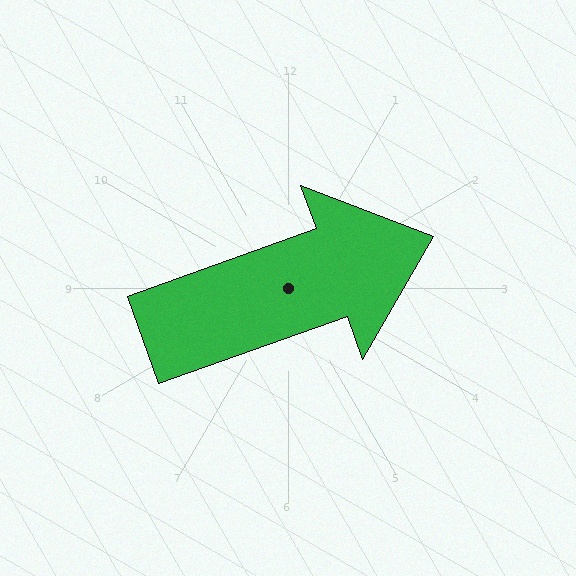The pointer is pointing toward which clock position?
Roughly 2 o'clock.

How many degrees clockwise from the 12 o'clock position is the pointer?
Approximately 70 degrees.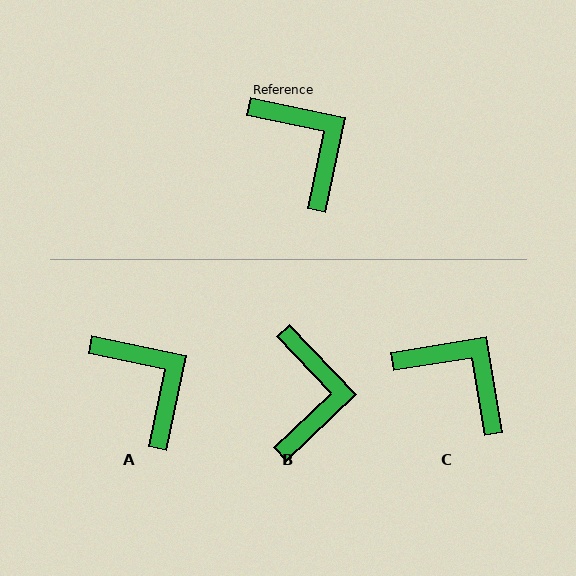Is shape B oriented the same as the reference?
No, it is off by about 35 degrees.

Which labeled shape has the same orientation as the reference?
A.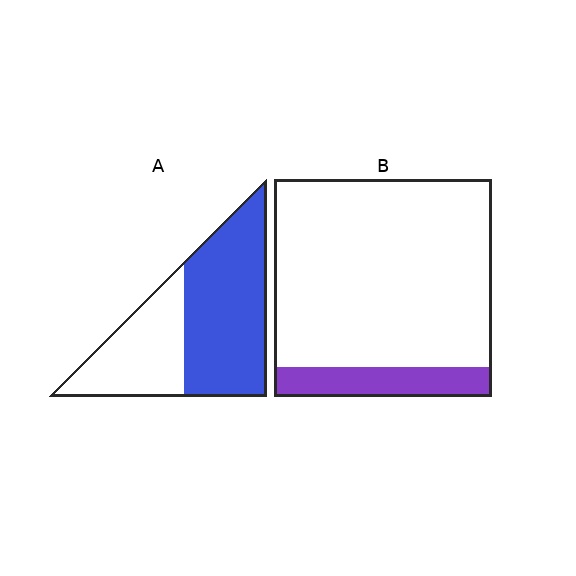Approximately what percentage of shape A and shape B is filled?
A is approximately 60% and B is approximately 15%.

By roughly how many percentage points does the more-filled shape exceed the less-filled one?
By roughly 50 percentage points (A over B).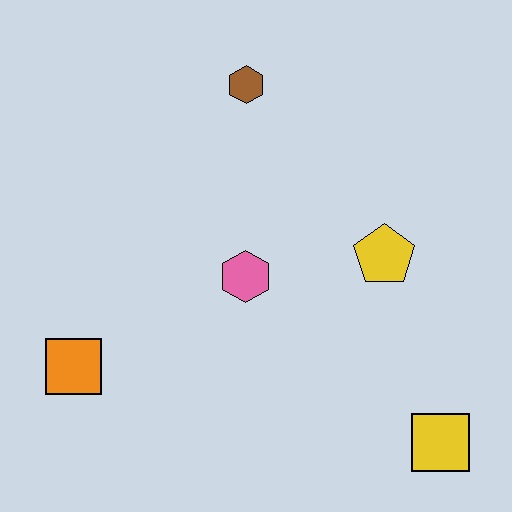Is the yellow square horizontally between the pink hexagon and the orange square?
No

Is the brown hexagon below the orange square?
No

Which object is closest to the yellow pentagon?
The pink hexagon is closest to the yellow pentagon.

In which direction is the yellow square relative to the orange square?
The yellow square is to the right of the orange square.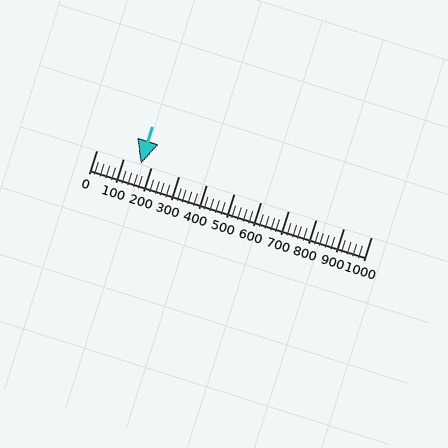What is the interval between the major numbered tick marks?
The major tick marks are spaced 100 units apart.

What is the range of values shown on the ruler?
The ruler shows values from 0 to 1000.